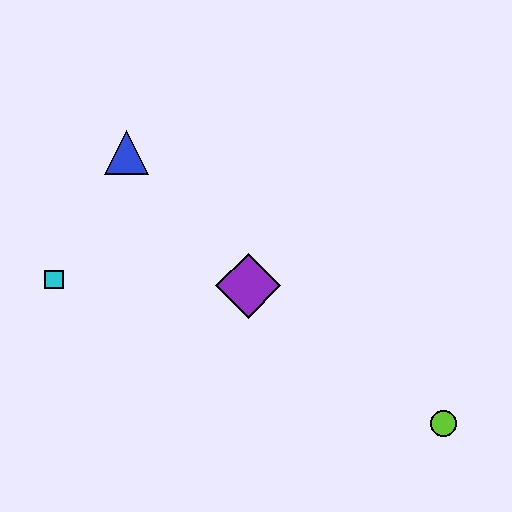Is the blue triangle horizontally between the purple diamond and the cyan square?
Yes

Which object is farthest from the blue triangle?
The lime circle is farthest from the blue triangle.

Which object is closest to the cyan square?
The blue triangle is closest to the cyan square.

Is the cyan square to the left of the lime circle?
Yes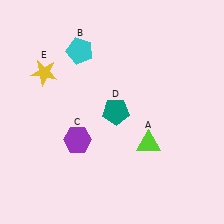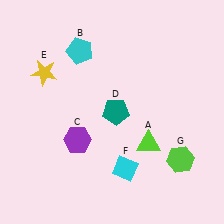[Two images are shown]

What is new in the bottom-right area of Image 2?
A cyan diamond (F) was added in the bottom-right area of Image 2.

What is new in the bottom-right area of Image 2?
A lime hexagon (G) was added in the bottom-right area of Image 2.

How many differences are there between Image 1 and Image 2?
There are 2 differences between the two images.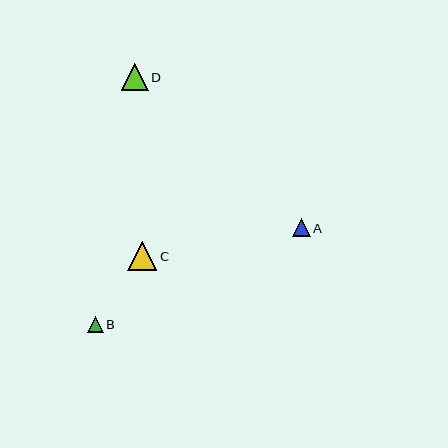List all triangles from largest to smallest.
From largest to smallest: C, D, A, B.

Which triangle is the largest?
Triangle C is the largest with a size of approximately 29 pixels.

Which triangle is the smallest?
Triangle B is the smallest with a size of approximately 16 pixels.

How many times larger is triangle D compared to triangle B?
Triangle D is approximately 1.6 times the size of triangle B.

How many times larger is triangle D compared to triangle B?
Triangle D is approximately 1.6 times the size of triangle B.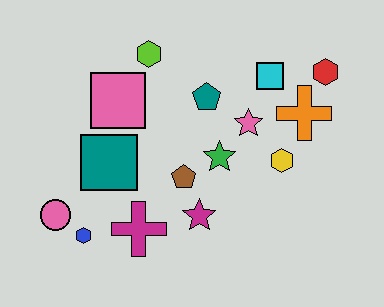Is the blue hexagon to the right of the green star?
No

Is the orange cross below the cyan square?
Yes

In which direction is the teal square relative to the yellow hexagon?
The teal square is to the left of the yellow hexagon.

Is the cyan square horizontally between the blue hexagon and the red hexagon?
Yes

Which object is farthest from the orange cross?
The pink circle is farthest from the orange cross.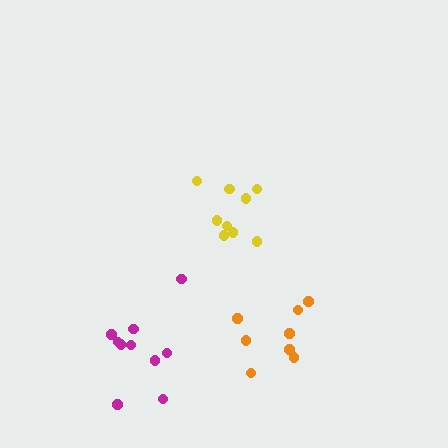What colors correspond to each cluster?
The clusters are colored: orange, yellow, magenta.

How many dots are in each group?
Group 1: 8 dots, Group 2: 9 dots, Group 3: 10 dots (27 total).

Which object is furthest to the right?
The orange cluster is rightmost.